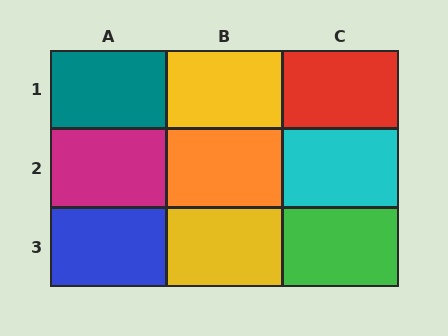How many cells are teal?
1 cell is teal.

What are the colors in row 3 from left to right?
Blue, yellow, green.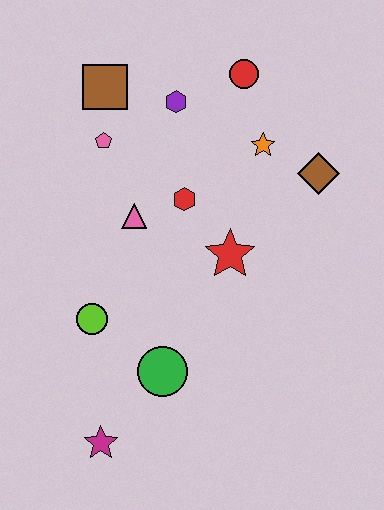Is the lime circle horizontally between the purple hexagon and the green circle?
No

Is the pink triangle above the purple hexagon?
No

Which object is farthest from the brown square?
The magenta star is farthest from the brown square.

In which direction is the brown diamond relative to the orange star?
The brown diamond is to the right of the orange star.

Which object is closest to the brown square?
The pink pentagon is closest to the brown square.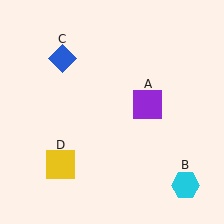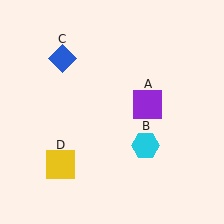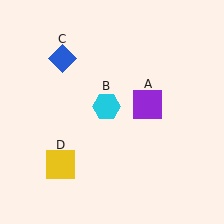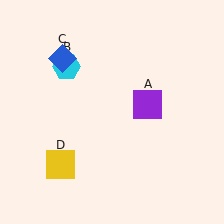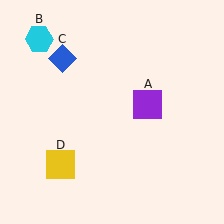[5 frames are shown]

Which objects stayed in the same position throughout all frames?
Purple square (object A) and blue diamond (object C) and yellow square (object D) remained stationary.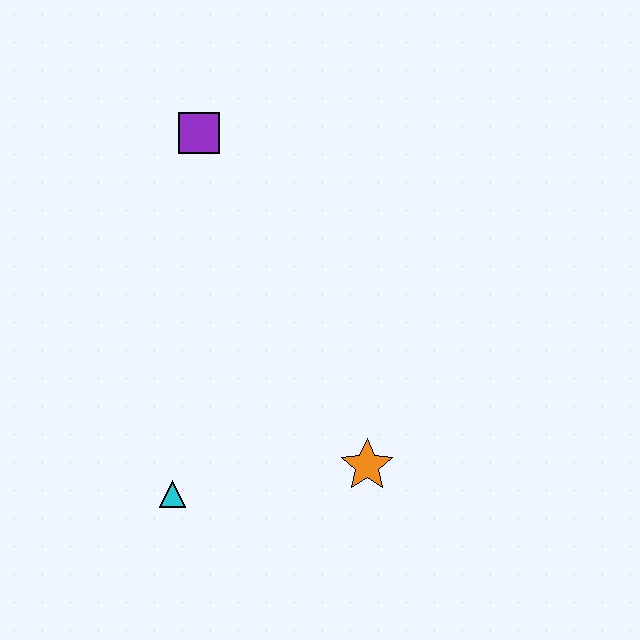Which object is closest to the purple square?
The cyan triangle is closest to the purple square.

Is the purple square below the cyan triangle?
No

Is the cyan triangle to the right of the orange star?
No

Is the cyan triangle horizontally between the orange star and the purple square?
No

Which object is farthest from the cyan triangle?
The purple square is farthest from the cyan triangle.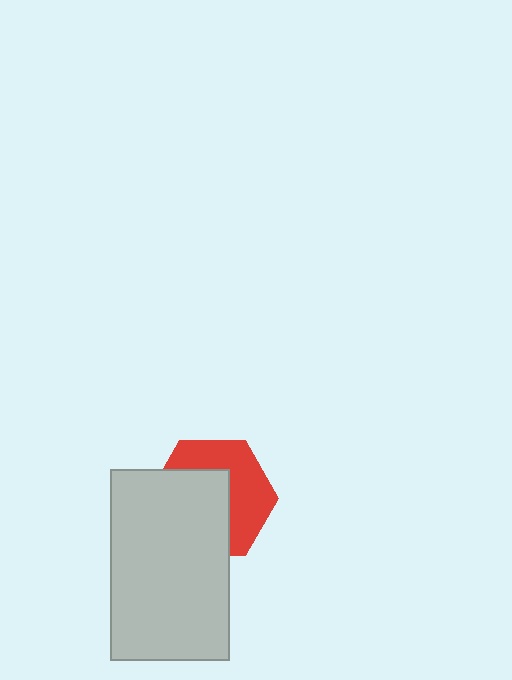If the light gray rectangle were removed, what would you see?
You would see the complete red hexagon.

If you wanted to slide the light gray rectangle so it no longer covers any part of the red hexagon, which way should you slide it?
Slide it toward the lower-left — that is the most direct way to separate the two shapes.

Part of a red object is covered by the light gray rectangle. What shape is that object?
It is a hexagon.